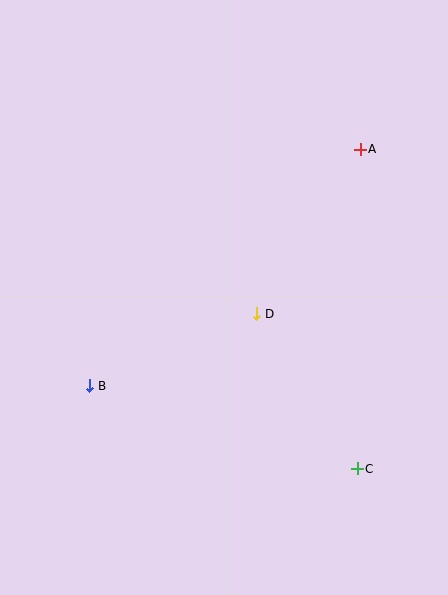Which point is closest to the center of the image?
Point D at (257, 314) is closest to the center.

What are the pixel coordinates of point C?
Point C is at (357, 469).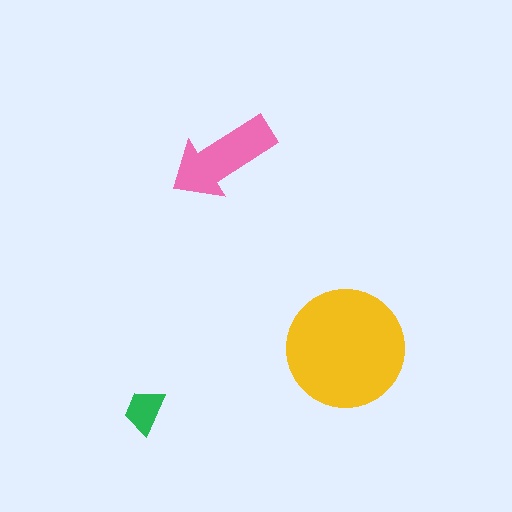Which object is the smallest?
The green trapezoid.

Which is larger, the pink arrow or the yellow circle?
The yellow circle.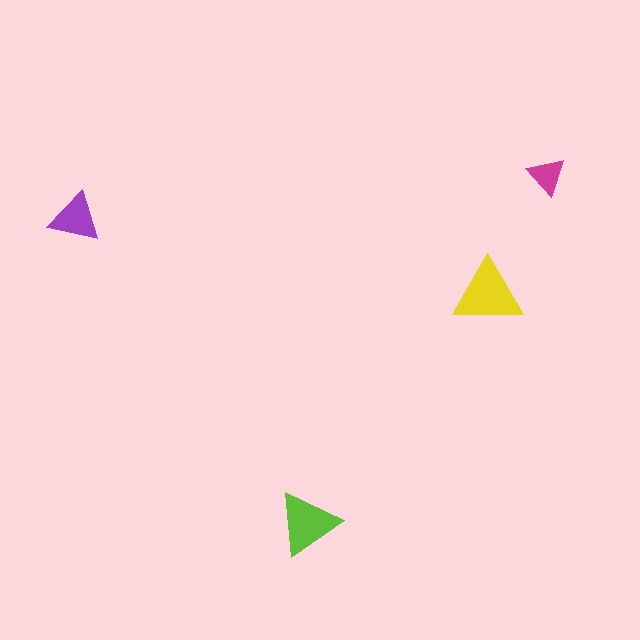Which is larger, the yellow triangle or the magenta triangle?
The yellow one.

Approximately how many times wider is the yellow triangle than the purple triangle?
About 1.5 times wider.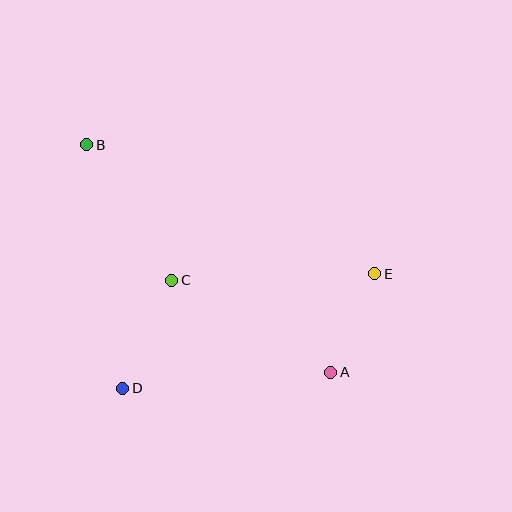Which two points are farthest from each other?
Points A and B are farthest from each other.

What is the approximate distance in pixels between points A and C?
The distance between A and C is approximately 184 pixels.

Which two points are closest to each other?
Points A and E are closest to each other.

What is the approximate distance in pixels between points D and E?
The distance between D and E is approximately 277 pixels.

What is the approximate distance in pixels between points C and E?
The distance between C and E is approximately 203 pixels.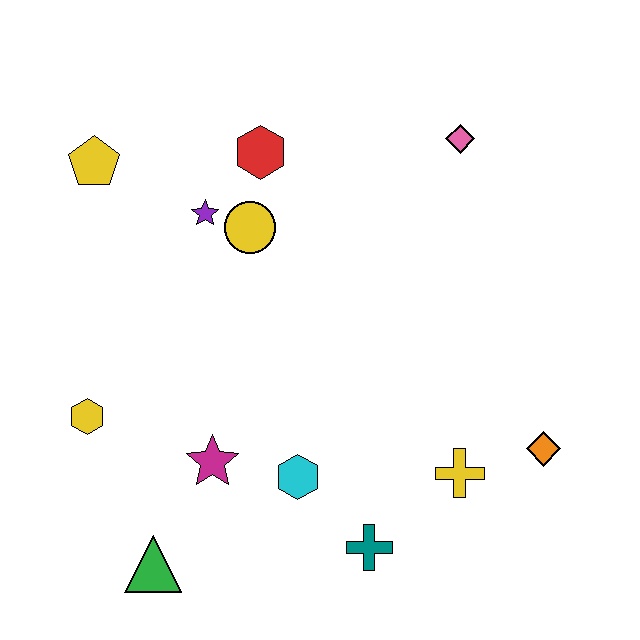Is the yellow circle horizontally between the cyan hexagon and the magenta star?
Yes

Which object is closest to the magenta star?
The cyan hexagon is closest to the magenta star.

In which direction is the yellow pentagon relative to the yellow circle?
The yellow pentagon is to the left of the yellow circle.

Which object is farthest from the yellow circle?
The orange diamond is farthest from the yellow circle.